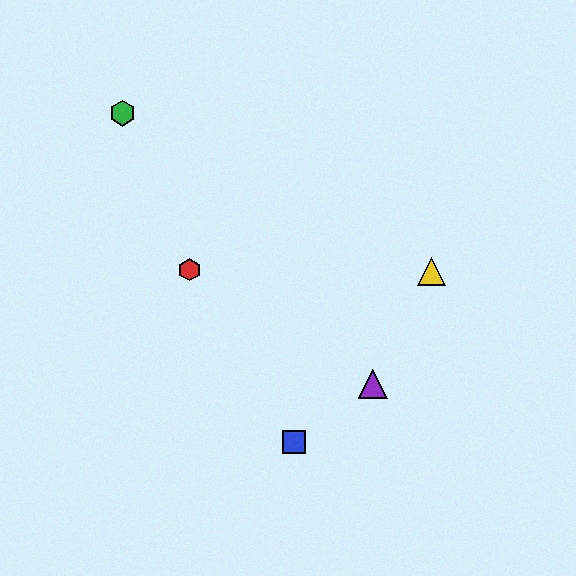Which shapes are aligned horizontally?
The red hexagon, the yellow triangle are aligned horizontally.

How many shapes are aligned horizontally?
2 shapes (the red hexagon, the yellow triangle) are aligned horizontally.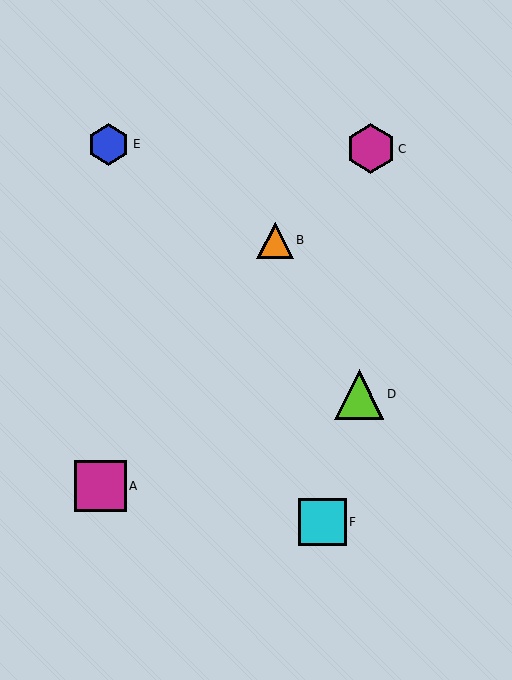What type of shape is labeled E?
Shape E is a blue hexagon.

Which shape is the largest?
The magenta square (labeled A) is the largest.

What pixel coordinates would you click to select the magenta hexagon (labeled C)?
Click at (371, 149) to select the magenta hexagon C.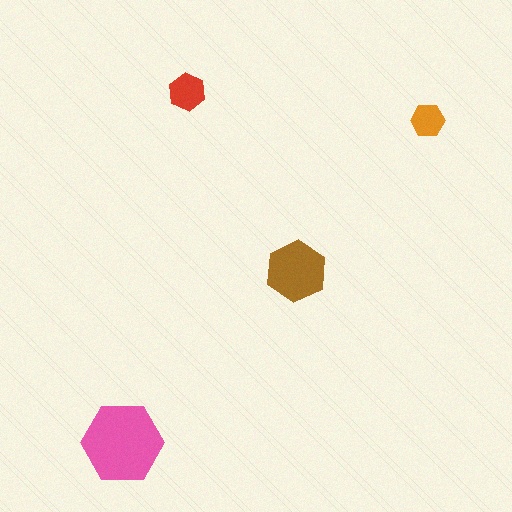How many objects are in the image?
There are 4 objects in the image.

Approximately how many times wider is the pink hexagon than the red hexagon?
About 2 times wider.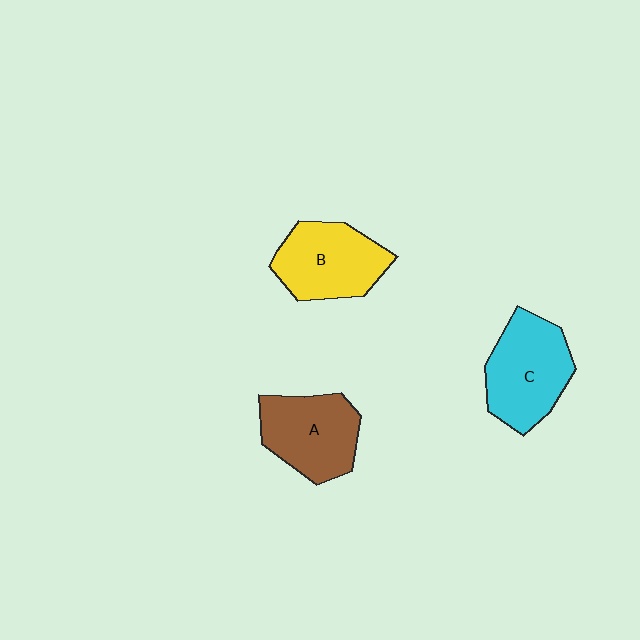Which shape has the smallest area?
Shape A (brown).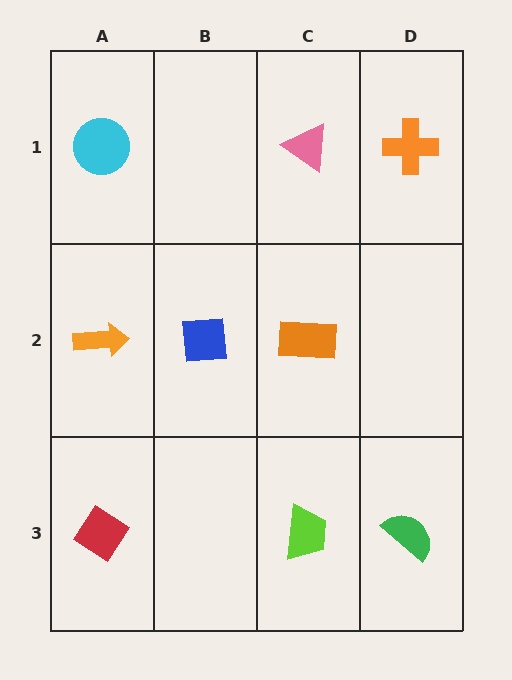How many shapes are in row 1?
3 shapes.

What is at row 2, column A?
An orange arrow.